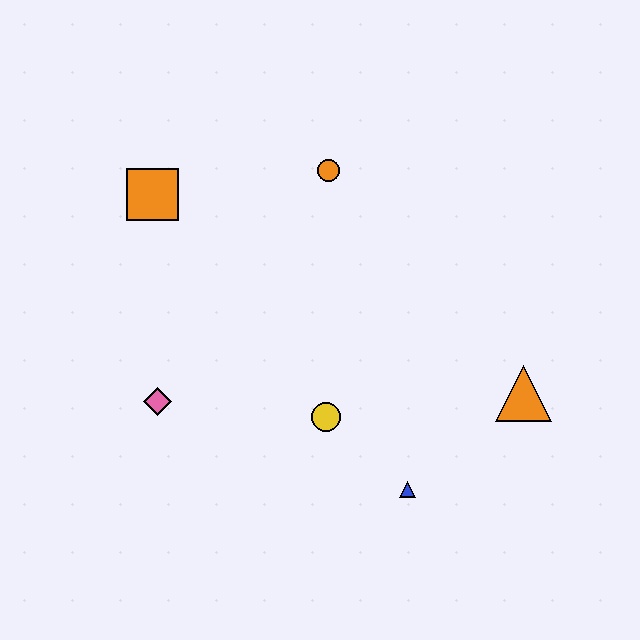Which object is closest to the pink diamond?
The yellow circle is closest to the pink diamond.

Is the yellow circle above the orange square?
No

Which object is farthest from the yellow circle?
The orange square is farthest from the yellow circle.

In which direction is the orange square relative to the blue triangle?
The orange square is above the blue triangle.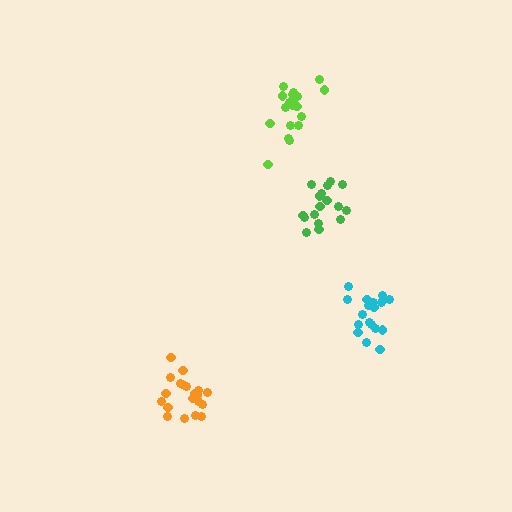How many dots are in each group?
Group 1: 20 dots, Group 2: 18 dots, Group 3: 17 dots, Group 4: 20 dots (75 total).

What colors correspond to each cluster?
The clusters are colored: lime, cyan, green, orange.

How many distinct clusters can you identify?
There are 4 distinct clusters.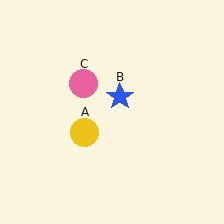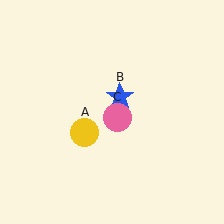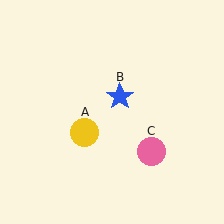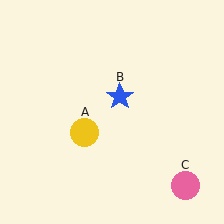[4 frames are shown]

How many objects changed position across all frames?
1 object changed position: pink circle (object C).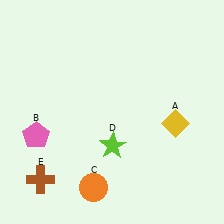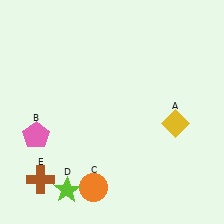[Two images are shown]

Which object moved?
The lime star (D) moved left.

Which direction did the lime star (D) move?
The lime star (D) moved left.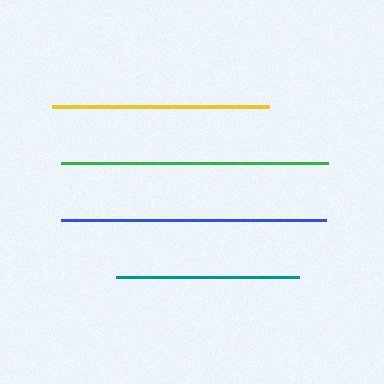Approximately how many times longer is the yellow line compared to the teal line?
The yellow line is approximately 1.2 times the length of the teal line.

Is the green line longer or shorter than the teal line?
The green line is longer than the teal line.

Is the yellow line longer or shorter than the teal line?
The yellow line is longer than the teal line.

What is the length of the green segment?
The green segment is approximately 267 pixels long.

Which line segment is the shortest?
The teal line is the shortest at approximately 183 pixels.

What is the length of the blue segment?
The blue segment is approximately 265 pixels long.